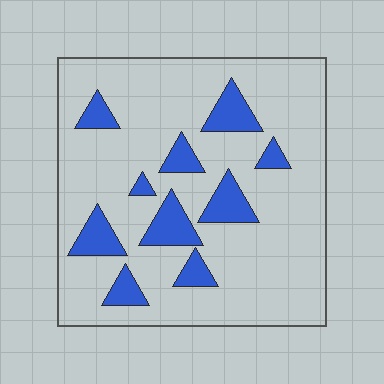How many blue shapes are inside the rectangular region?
10.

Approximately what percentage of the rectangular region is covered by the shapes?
Approximately 15%.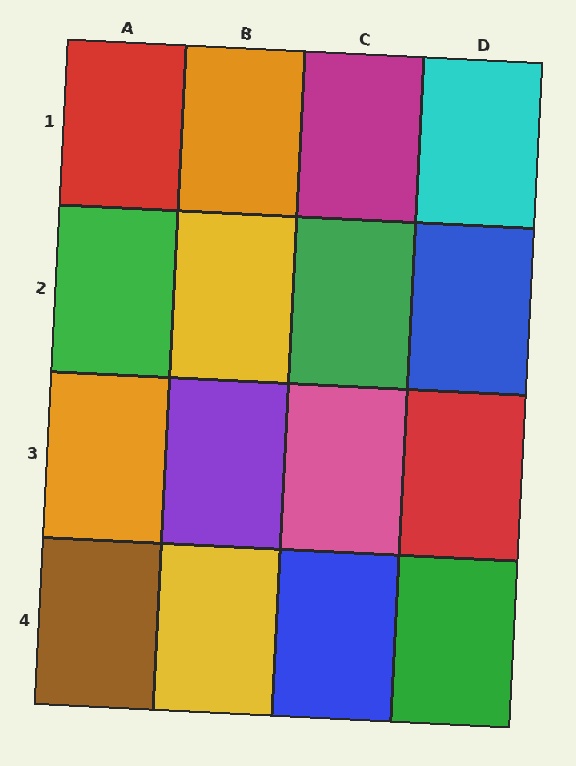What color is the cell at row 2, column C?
Green.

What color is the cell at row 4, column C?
Blue.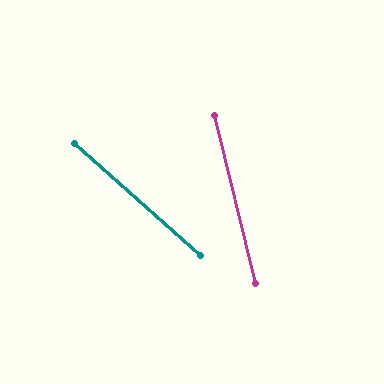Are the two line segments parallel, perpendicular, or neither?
Neither parallel nor perpendicular — they differ by about 35°.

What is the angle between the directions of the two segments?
Approximately 35 degrees.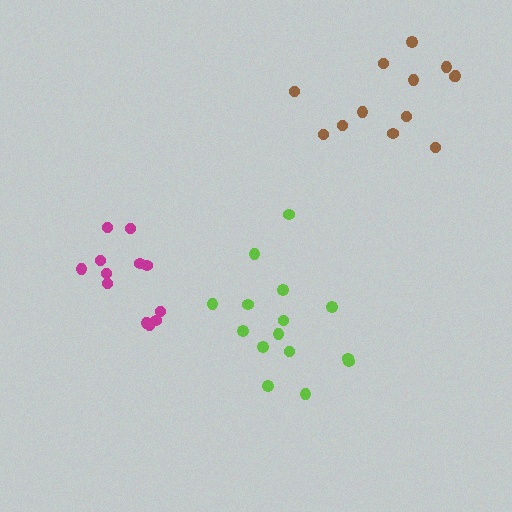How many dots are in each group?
Group 1: 15 dots, Group 2: 12 dots, Group 3: 13 dots (40 total).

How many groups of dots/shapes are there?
There are 3 groups.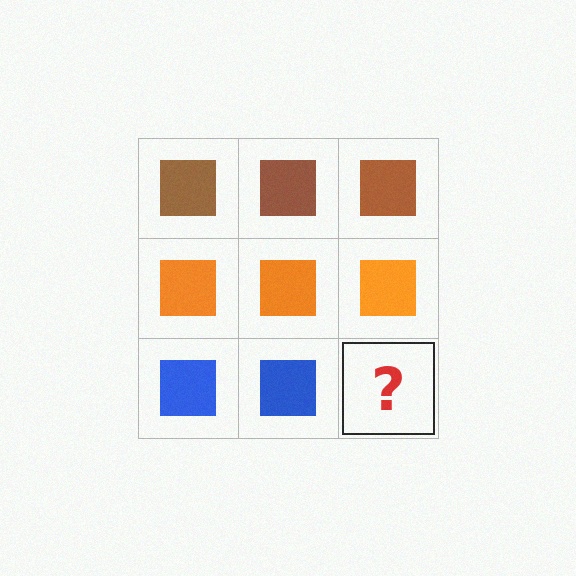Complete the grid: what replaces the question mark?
The question mark should be replaced with a blue square.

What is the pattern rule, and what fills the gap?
The rule is that each row has a consistent color. The gap should be filled with a blue square.